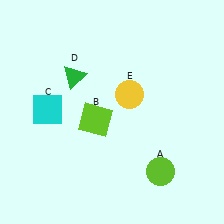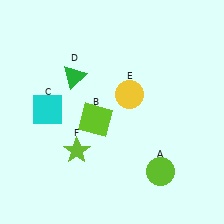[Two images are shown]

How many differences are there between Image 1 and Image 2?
There is 1 difference between the two images.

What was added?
A lime star (F) was added in Image 2.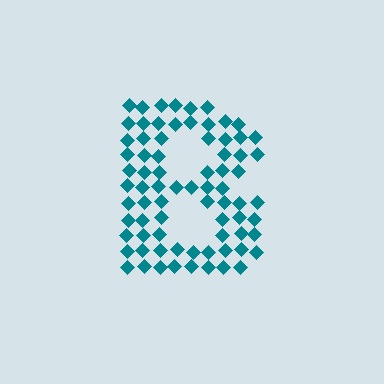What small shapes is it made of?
It is made of small diamonds.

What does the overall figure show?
The overall figure shows the letter B.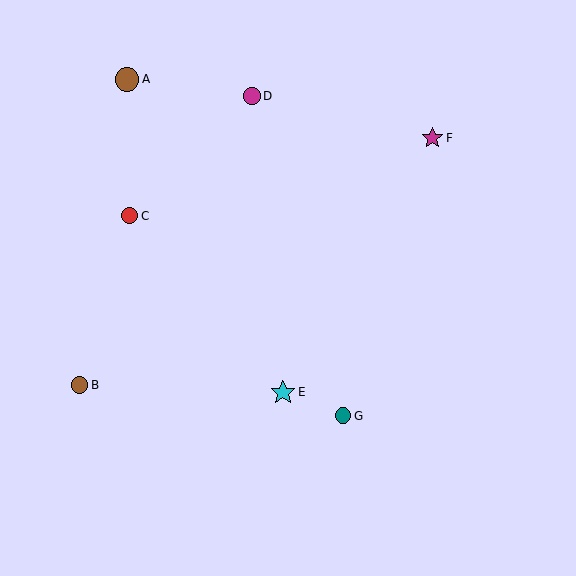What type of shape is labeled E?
Shape E is a cyan star.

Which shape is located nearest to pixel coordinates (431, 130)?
The magenta star (labeled F) at (432, 138) is nearest to that location.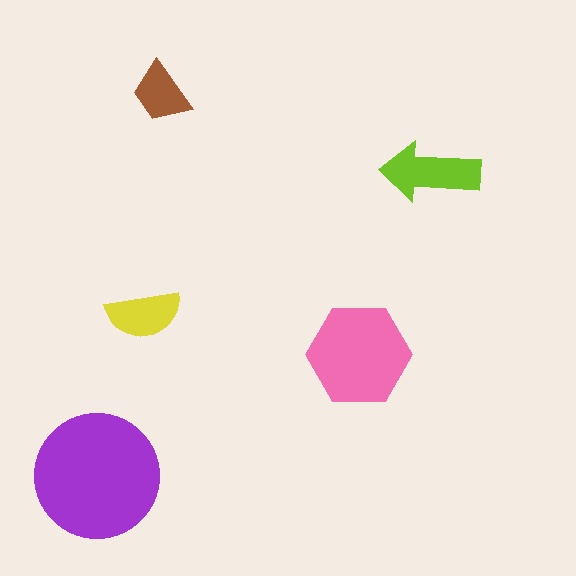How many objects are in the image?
There are 5 objects in the image.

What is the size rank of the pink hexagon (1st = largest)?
2nd.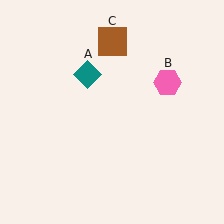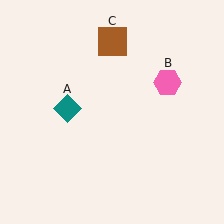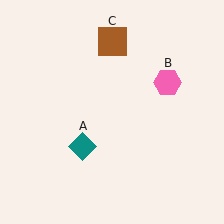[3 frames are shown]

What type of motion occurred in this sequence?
The teal diamond (object A) rotated counterclockwise around the center of the scene.